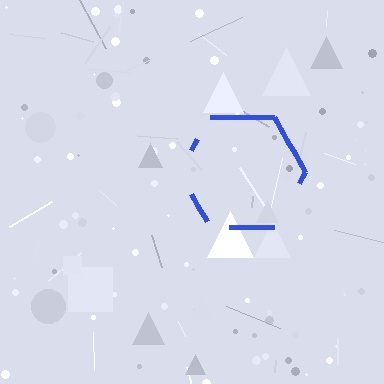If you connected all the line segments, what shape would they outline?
They would outline a hexagon.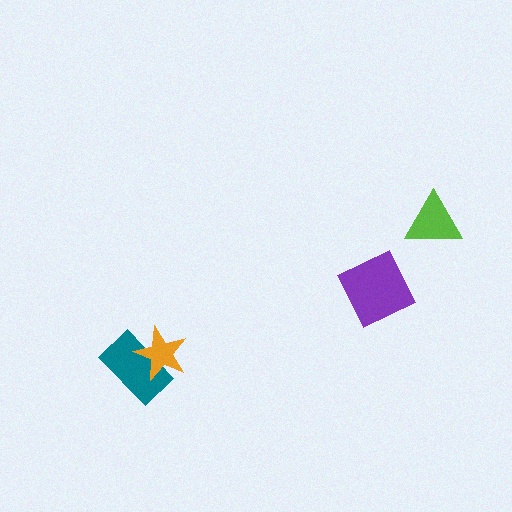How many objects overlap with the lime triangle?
0 objects overlap with the lime triangle.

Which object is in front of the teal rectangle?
The orange star is in front of the teal rectangle.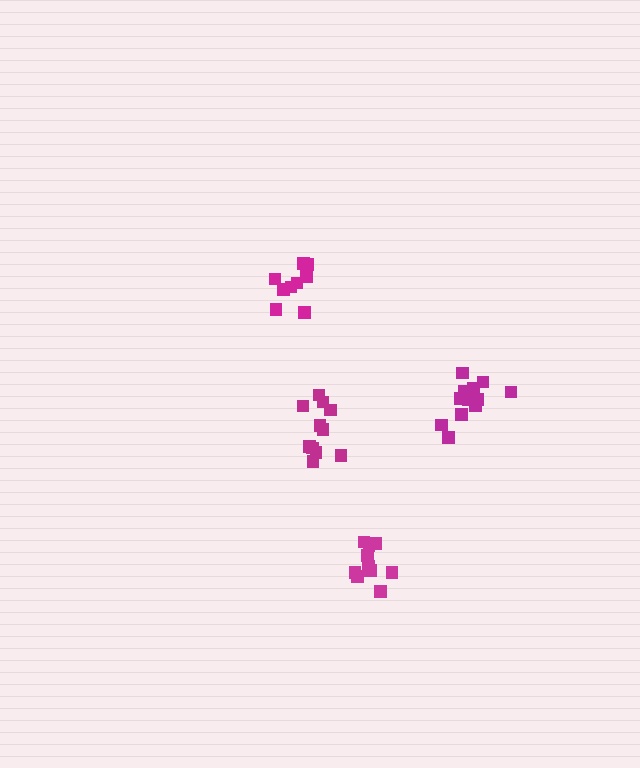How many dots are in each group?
Group 1: 10 dots, Group 2: 11 dots, Group 3: 9 dots, Group 4: 12 dots (42 total).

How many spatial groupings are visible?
There are 4 spatial groupings.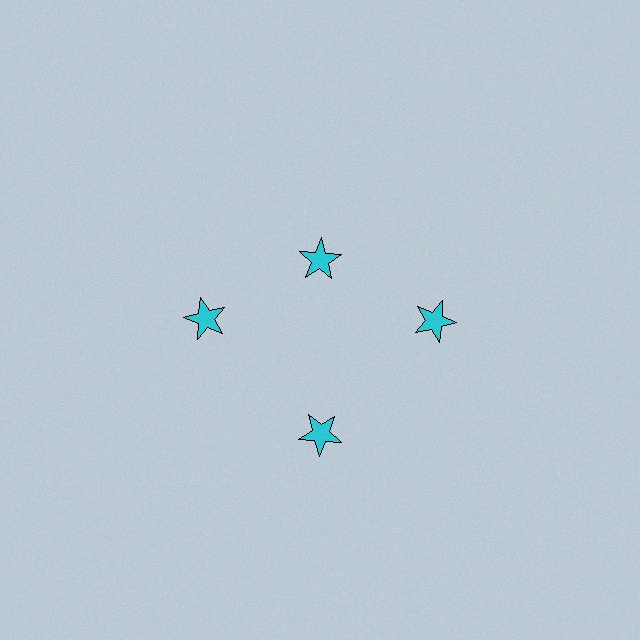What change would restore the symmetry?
The symmetry would be restored by moving it outward, back onto the ring so that all 4 stars sit at equal angles and equal distance from the center.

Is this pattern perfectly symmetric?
No. The 4 cyan stars are arranged in a ring, but one element near the 12 o'clock position is pulled inward toward the center, breaking the 4-fold rotational symmetry.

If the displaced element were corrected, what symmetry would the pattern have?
It would have 4-fold rotational symmetry — the pattern would map onto itself every 90 degrees.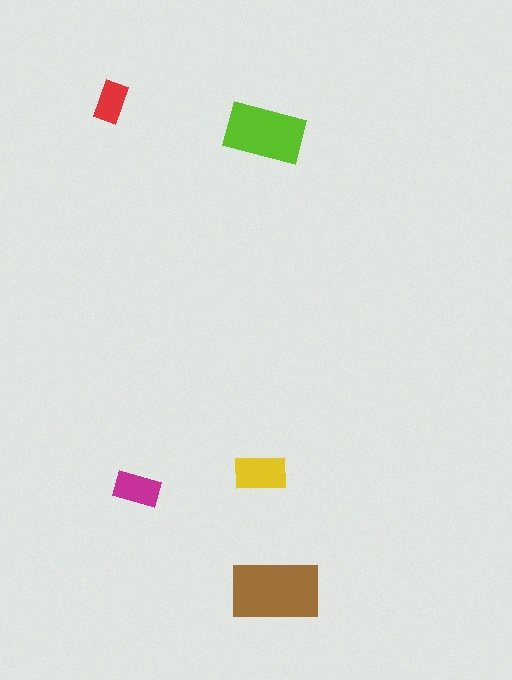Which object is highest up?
The red rectangle is topmost.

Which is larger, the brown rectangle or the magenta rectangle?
The brown one.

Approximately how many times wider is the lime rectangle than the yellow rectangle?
About 1.5 times wider.